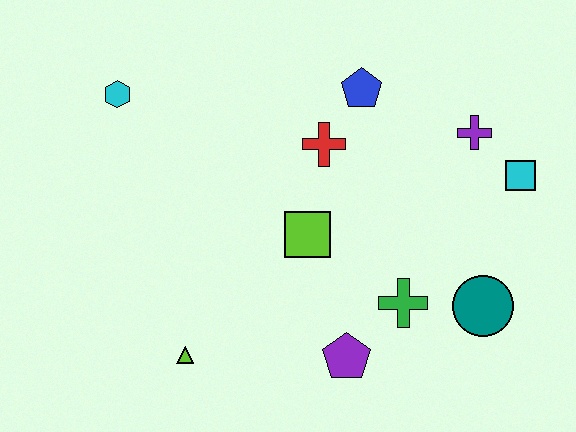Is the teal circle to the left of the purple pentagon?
No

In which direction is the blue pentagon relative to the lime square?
The blue pentagon is above the lime square.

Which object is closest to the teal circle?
The green cross is closest to the teal circle.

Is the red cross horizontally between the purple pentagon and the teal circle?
No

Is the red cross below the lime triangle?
No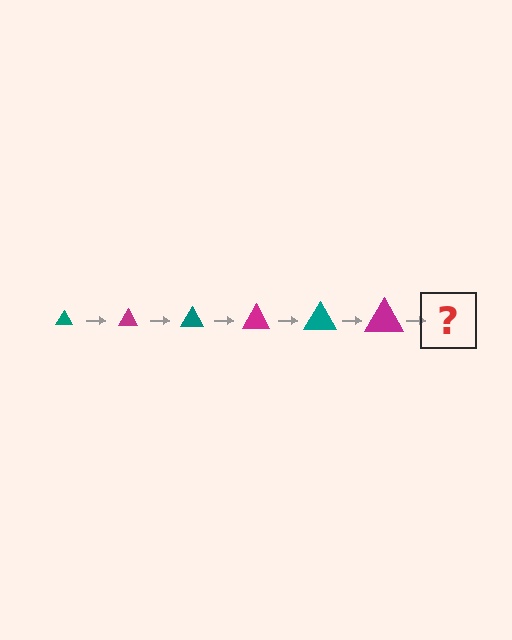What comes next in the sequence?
The next element should be a teal triangle, larger than the previous one.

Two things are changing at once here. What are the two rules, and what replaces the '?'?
The two rules are that the triangle grows larger each step and the color cycles through teal and magenta. The '?' should be a teal triangle, larger than the previous one.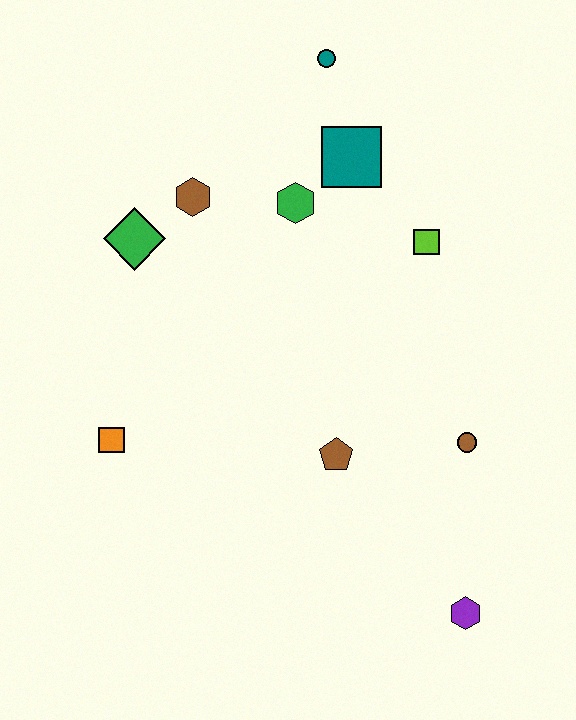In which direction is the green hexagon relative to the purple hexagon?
The green hexagon is above the purple hexagon.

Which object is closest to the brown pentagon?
The brown circle is closest to the brown pentagon.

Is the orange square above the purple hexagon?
Yes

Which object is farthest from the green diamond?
The purple hexagon is farthest from the green diamond.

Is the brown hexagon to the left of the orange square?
No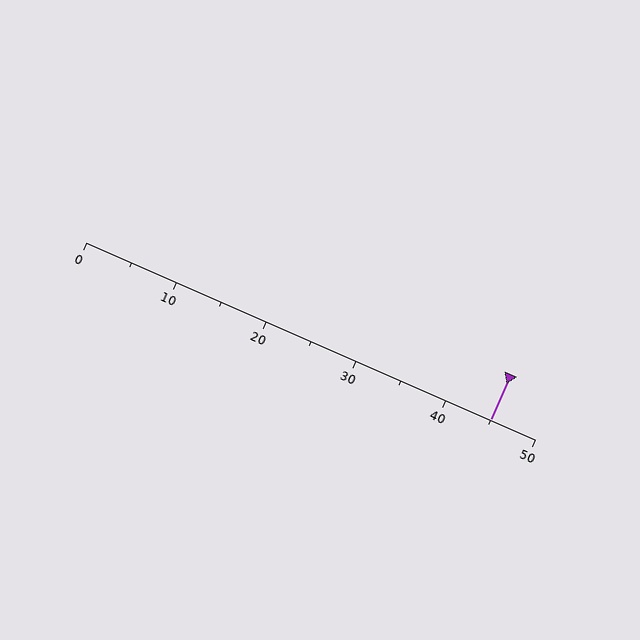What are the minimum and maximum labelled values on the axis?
The axis runs from 0 to 50.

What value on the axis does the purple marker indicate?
The marker indicates approximately 45.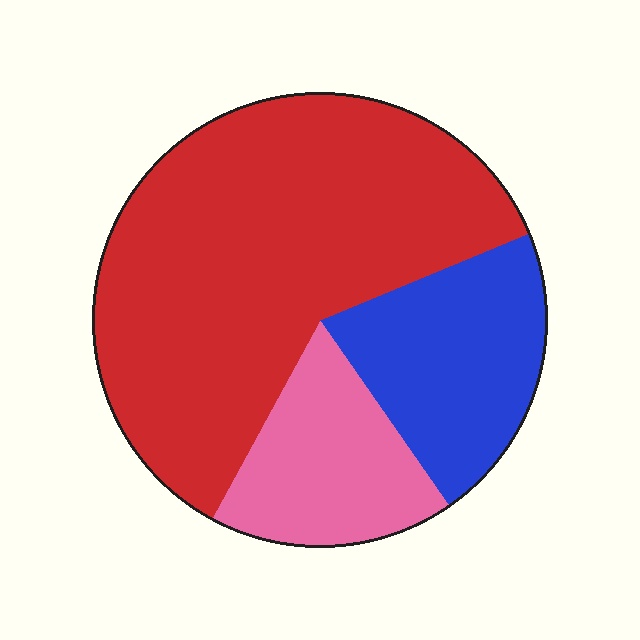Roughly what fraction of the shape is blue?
Blue takes up less than a quarter of the shape.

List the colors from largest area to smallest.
From largest to smallest: red, blue, pink.